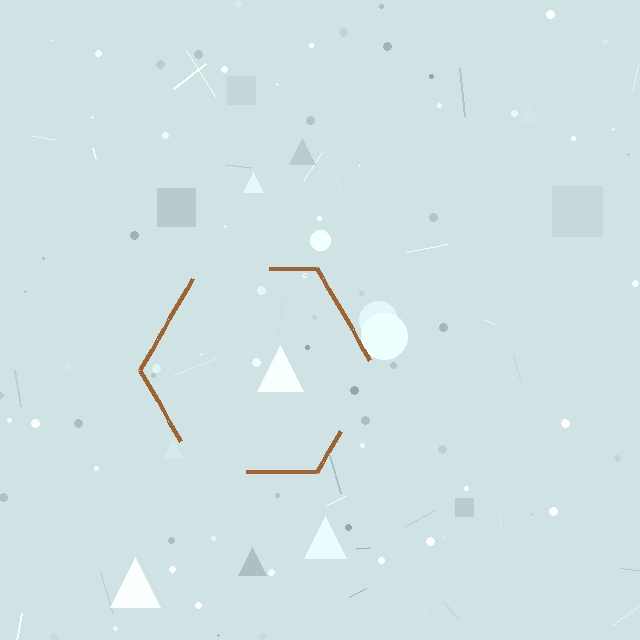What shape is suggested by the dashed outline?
The dashed outline suggests a hexagon.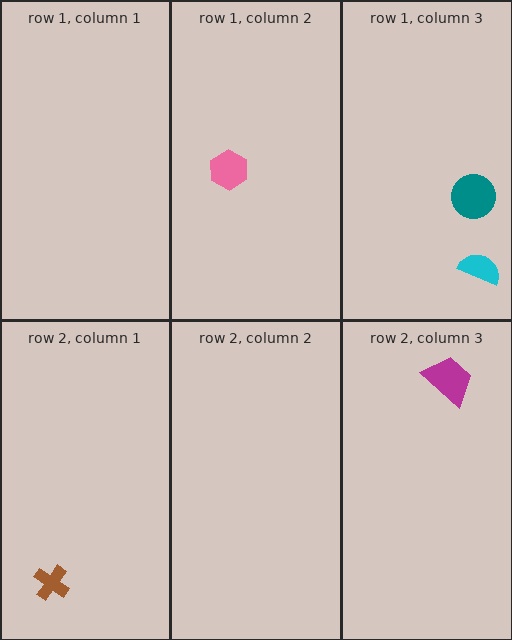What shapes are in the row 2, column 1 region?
The brown cross.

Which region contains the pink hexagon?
The row 1, column 2 region.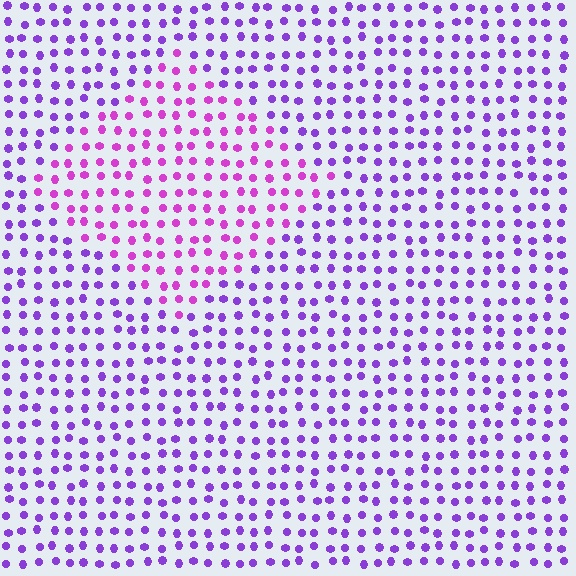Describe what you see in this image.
The image is filled with small purple elements in a uniform arrangement. A diamond-shaped region is visible where the elements are tinted to a slightly different hue, forming a subtle color boundary.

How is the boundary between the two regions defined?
The boundary is defined purely by a slight shift in hue (about 33 degrees). Spacing, size, and orientation are identical on both sides.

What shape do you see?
I see a diamond.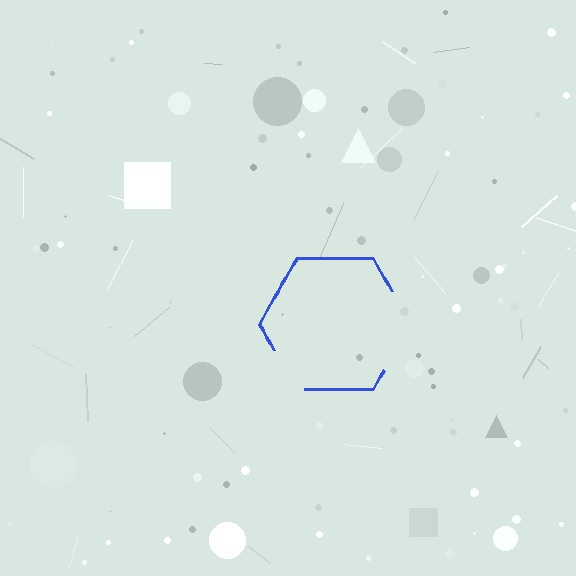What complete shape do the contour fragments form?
The contour fragments form a hexagon.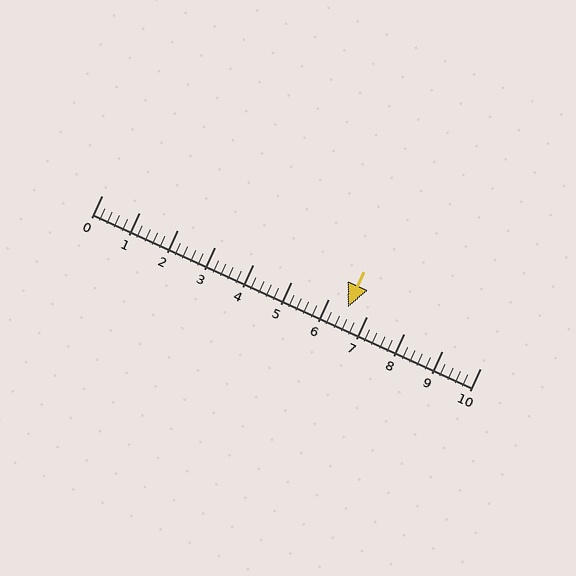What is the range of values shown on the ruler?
The ruler shows values from 0 to 10.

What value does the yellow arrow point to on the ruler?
The yellow arrow points to approximately 6.5.